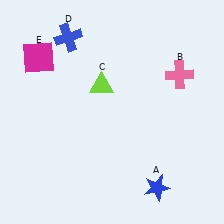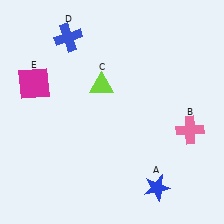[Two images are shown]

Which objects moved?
The objects that moved are: the pink cross (B), the magenta square (E).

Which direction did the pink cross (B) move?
The pink cross (B) moved down.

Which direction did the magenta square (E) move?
The magenta square (E) moved down.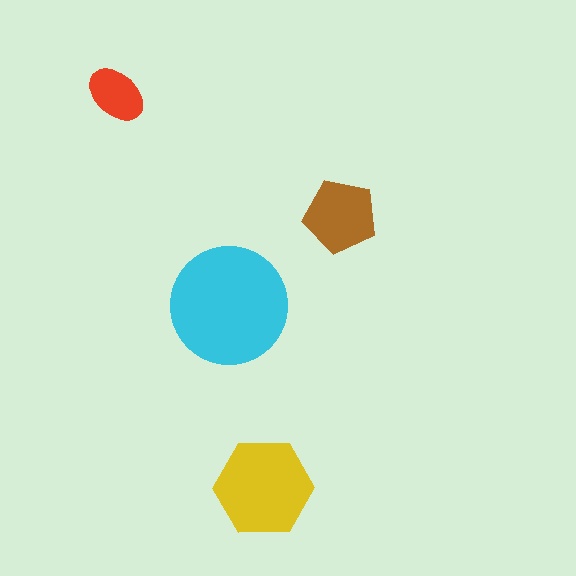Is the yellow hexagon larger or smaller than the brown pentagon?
Larger.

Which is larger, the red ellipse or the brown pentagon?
The brown pentagon.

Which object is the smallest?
The red ellipse.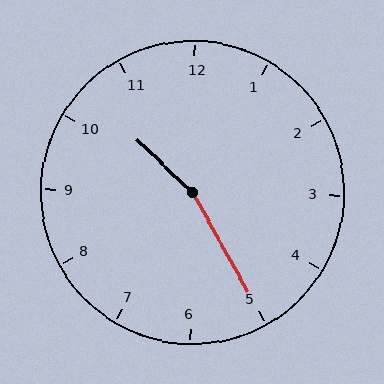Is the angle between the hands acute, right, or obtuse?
It is obtuse.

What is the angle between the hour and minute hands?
Approximately 162 degrees.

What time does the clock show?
10:25.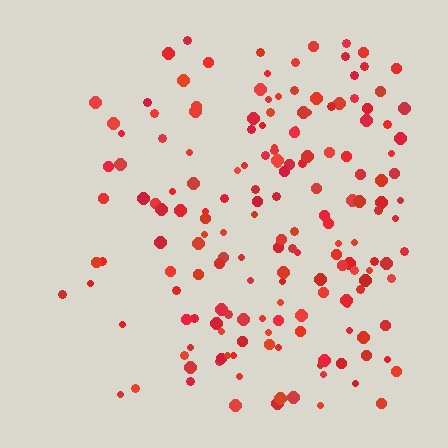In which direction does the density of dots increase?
From left to right, with the right side densest.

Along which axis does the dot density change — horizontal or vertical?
Horizontal.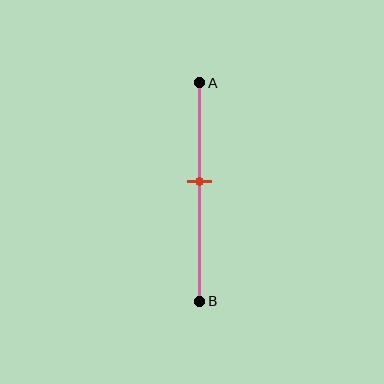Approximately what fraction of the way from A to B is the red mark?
The red mark is approximately 45% of the way from A to B.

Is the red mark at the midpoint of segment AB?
No, the mark is at about 45% from A, not at the 50% midpoint.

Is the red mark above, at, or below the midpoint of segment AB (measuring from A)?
The red mark is above the midpoint of segment AB.